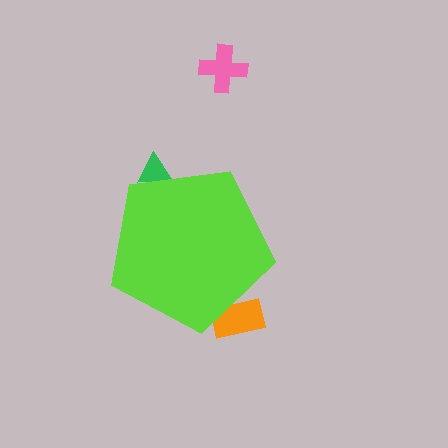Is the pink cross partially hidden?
No, the pink cross is fully visible.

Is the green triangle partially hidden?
Yes, the green triangle is partially hidden behind the lime pentagon.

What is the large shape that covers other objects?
A lime pentagon.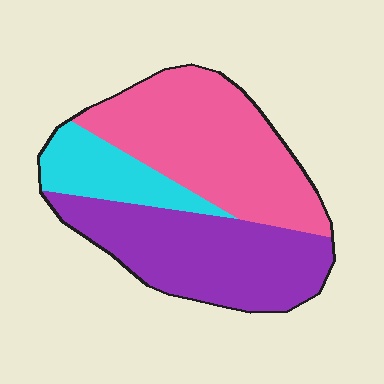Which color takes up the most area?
Pink, at roughly 45%.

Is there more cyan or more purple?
Purple.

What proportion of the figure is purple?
Purple takes up about two fifths (2/5) of the figure.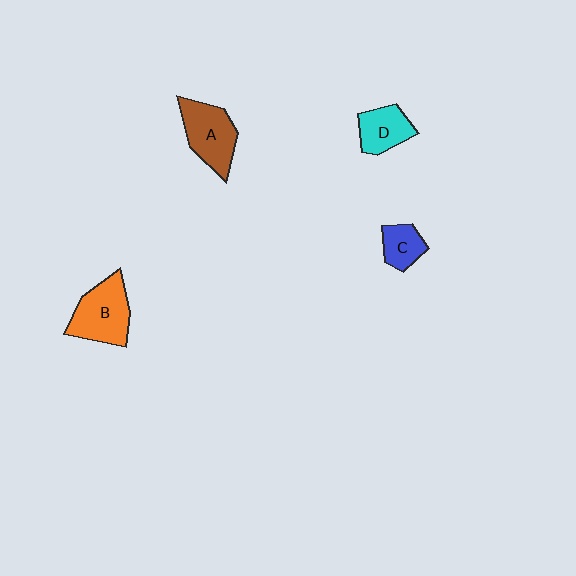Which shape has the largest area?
Shape B (orange).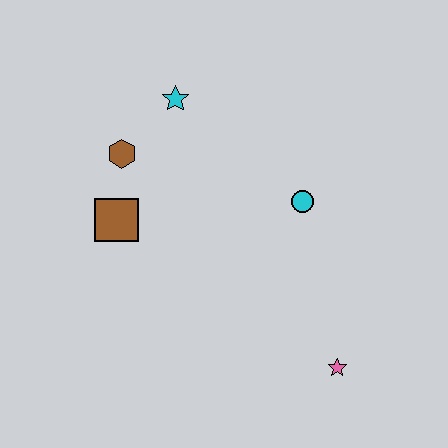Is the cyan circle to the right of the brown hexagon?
Yes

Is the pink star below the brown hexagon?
Yes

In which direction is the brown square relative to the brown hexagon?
The brown square is below the brown hexagon.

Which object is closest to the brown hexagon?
The brown square is closest to the brown hexagon.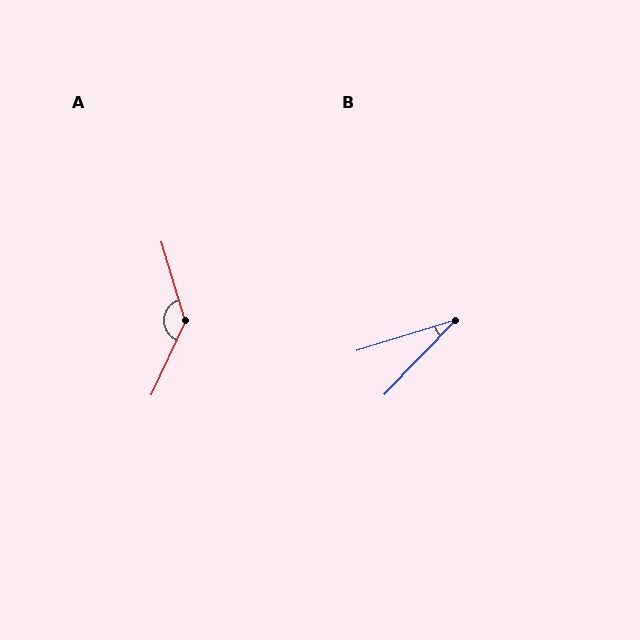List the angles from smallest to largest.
B (29°), A (138°).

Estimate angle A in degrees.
Approximately 138 degrees.